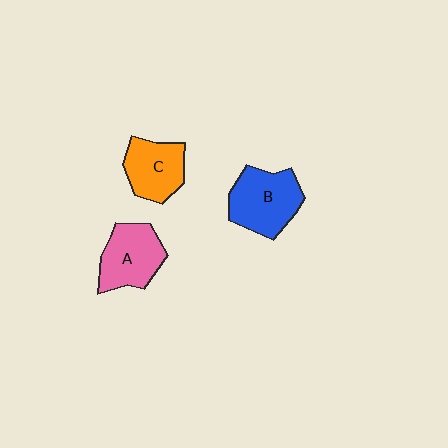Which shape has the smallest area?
Shape C (orange).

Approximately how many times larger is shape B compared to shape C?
Approximately 1.3 times.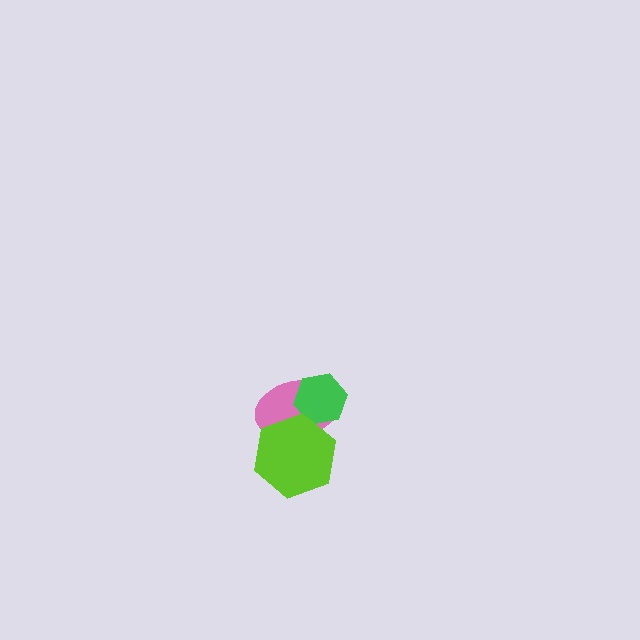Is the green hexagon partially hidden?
Yes, it is partially covered by another shape.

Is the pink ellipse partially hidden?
Yes, it is partially covered by another shape.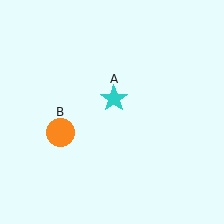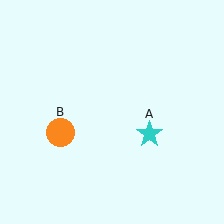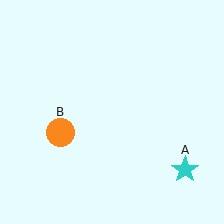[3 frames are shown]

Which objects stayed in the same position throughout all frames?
Orange circle (object B) remained stationary.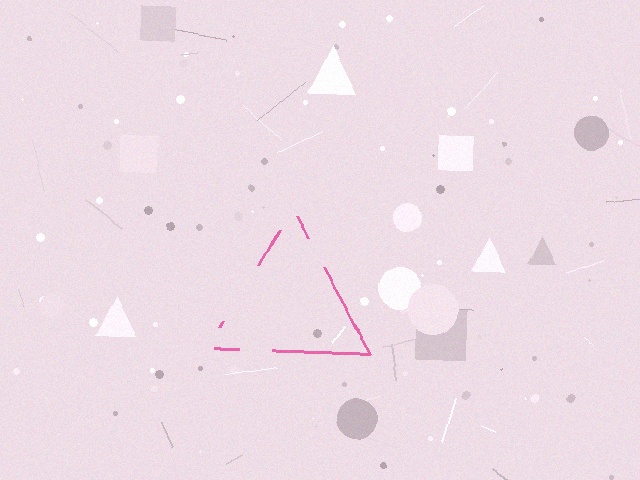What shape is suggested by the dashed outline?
The dashed outline suggests a triangle.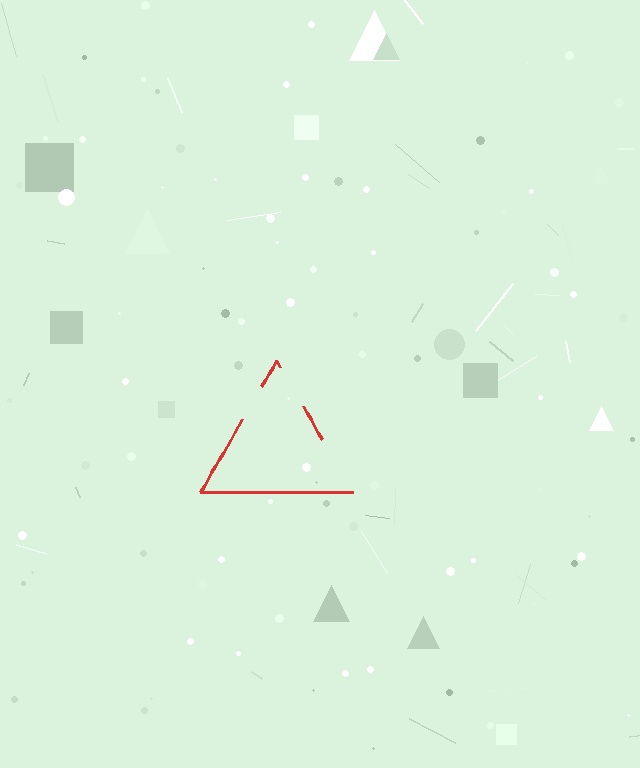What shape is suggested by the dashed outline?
The dashed outline suggests a triangle.